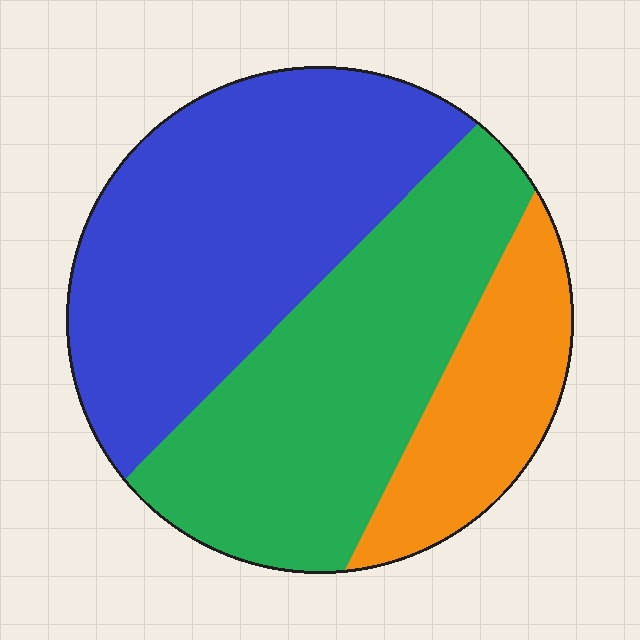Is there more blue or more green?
Blue.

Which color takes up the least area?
Orange, at roughly 20%.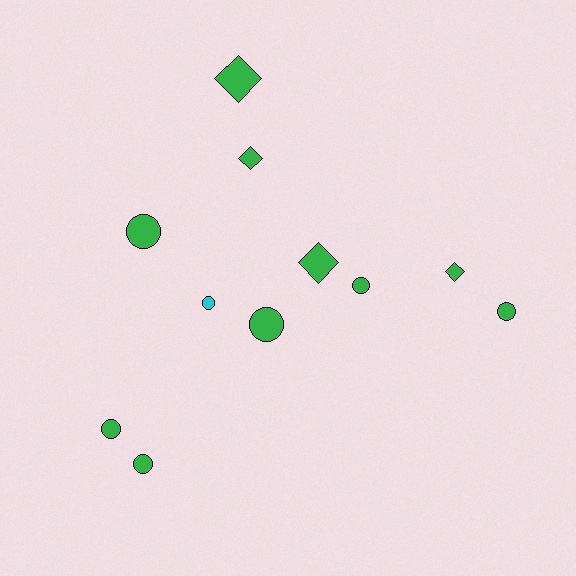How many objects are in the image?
There are 11 objects.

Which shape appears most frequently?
Circle, with 7 objects.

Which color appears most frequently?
Green, with 10 objects.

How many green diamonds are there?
There are 4 green diamonds.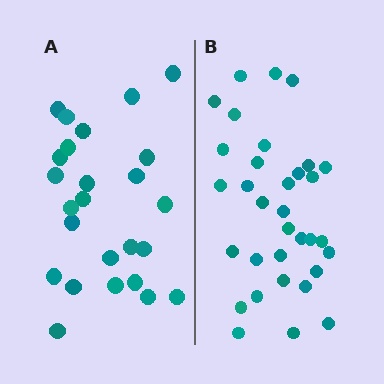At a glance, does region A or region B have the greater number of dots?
Region B (the right region) has more dots.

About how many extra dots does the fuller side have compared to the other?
Region B has roughly 8 or so more dots than region A.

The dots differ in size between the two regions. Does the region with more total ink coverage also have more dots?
No. Region A has more total ink coverage because its dots are larger, but region B actually contains more individual dots. Total area can be misleading — the number of items is what matters here.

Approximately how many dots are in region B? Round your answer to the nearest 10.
About 30 dots. (The exact count is 33, which rounds to 30.)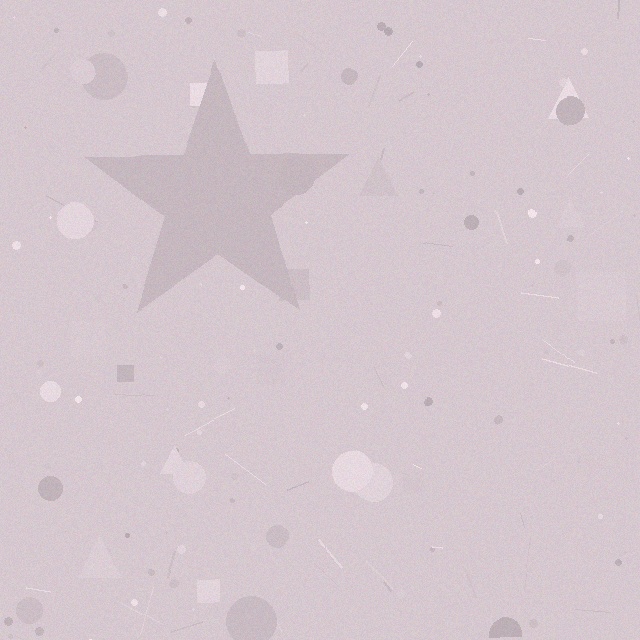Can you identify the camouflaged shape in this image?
The camouflaged shape is a star.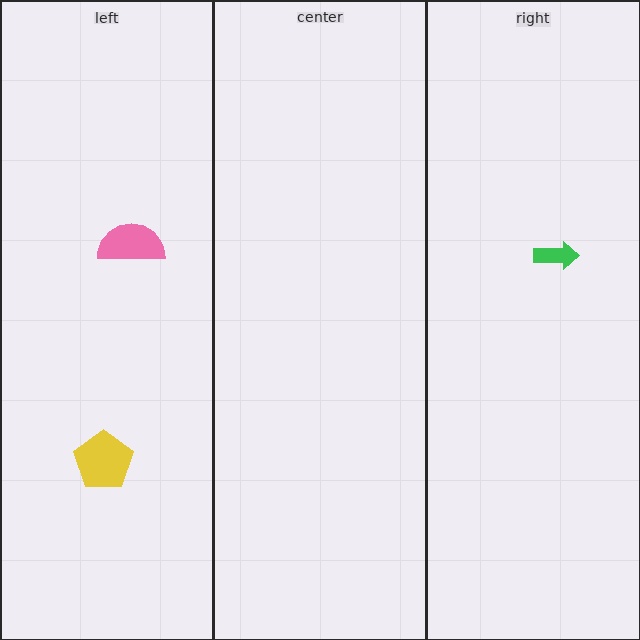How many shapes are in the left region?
2.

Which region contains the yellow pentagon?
The left region.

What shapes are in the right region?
The green arrow.